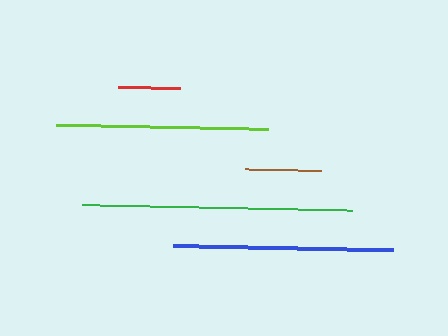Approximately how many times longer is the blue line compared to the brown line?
The blue line is approximately 2.9 times the length of the brown line.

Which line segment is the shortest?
The red line is the shortest at approximately 63 pixels.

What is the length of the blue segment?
The blue segment is approximately 220 pixels long.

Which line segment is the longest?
The green line is the longest at approximately 270 pixels.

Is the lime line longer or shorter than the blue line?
The blue line is longer than the lime line.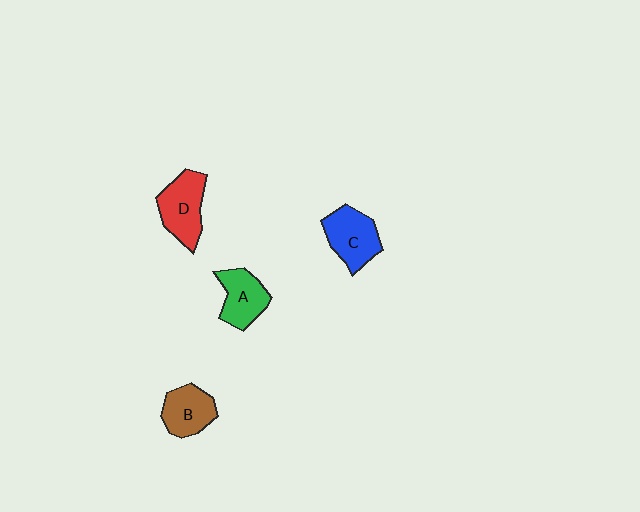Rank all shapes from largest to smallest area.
From largest to smallest: D (red), C (blue), A (green), B (brown).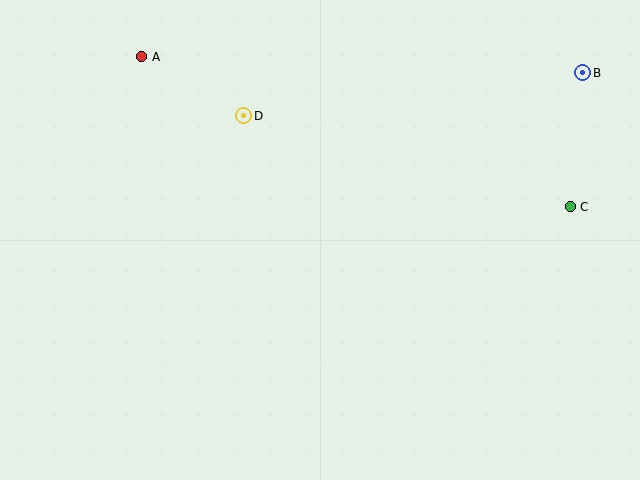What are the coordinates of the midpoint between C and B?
The midpoint between C and B is at (576, 140).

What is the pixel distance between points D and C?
The distance between D and C is 339 pixels.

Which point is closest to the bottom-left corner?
Point D is closest to the bottom-left corner.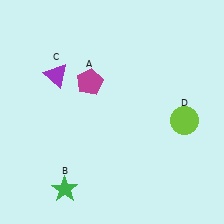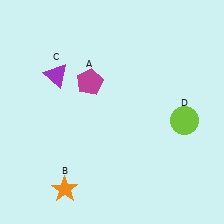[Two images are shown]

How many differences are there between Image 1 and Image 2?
There is 1 difference between the two images.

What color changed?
The star (B) changed from green in Image 1 to orange in Image 2.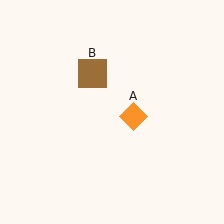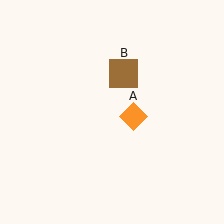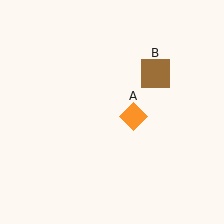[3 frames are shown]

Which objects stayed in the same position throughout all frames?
Orange diamond (object A) remained stationary.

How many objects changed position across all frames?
1 object changed position: brown square (object B).